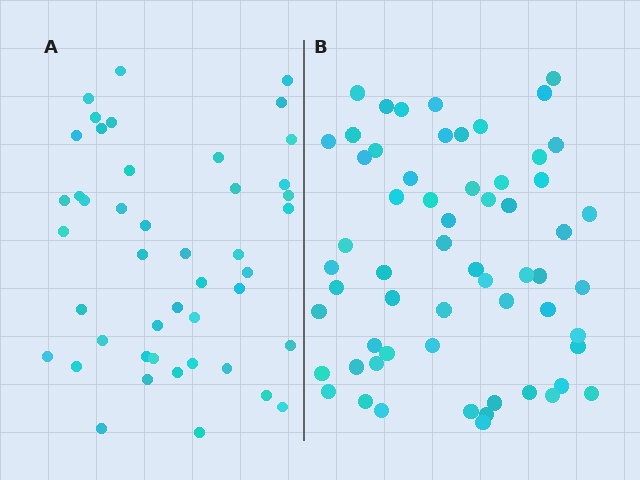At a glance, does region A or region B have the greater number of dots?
Region B (the right region) has more dots.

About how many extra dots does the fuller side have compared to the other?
Region B has approximately 15 more dots than region A.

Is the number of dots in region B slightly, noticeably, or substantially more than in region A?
Region B has noticeably more, but not dramatically so. The ratio is roughly 1.3 to 1.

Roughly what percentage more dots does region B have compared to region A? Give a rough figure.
About 35% more.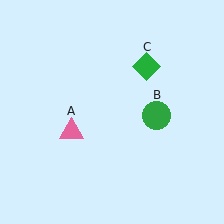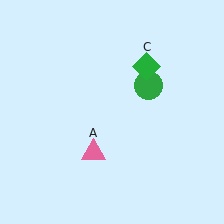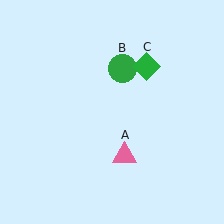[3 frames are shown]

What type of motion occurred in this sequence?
The pink triangle (object A), green circle (object B) rotated counterclockwise around the center of the scene.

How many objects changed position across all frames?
2 objects changed position: pink triangle (object A), green circle (object B).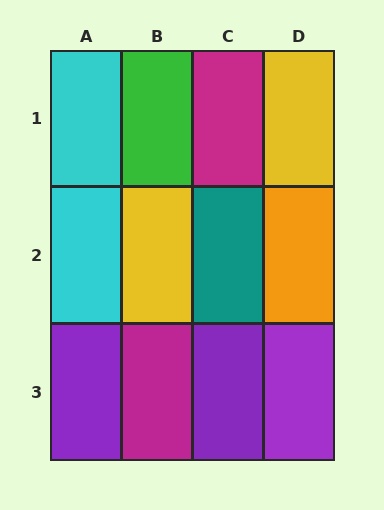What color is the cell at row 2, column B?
Yellow.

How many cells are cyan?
2 cells are cyan.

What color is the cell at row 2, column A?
Cyan.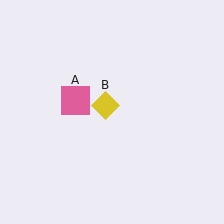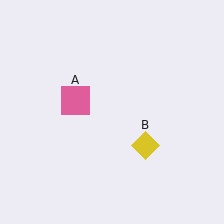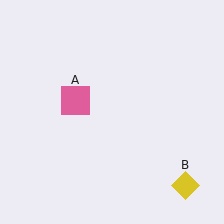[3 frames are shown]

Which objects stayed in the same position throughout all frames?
Pink square (object A) remained stationary.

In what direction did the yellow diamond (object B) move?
The yellow diamond (object B) moved down and to the right.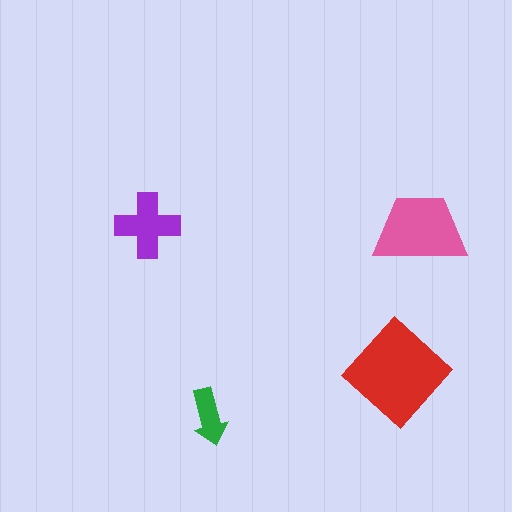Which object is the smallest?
The green arrow.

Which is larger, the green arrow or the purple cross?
The purple cross.